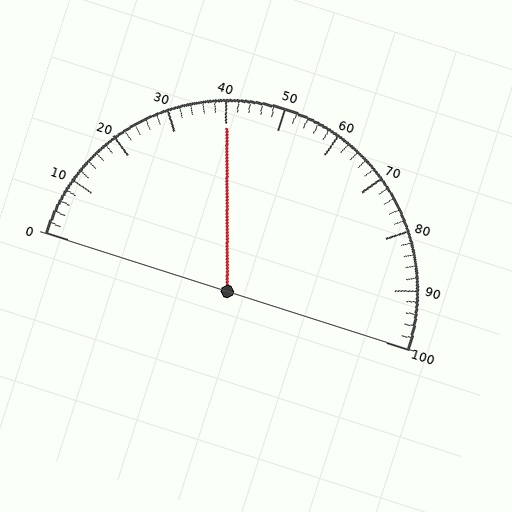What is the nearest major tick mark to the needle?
The nearest major tick mark is 40.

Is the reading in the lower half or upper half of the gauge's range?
The reading is in the lower half of the range (0 to 100).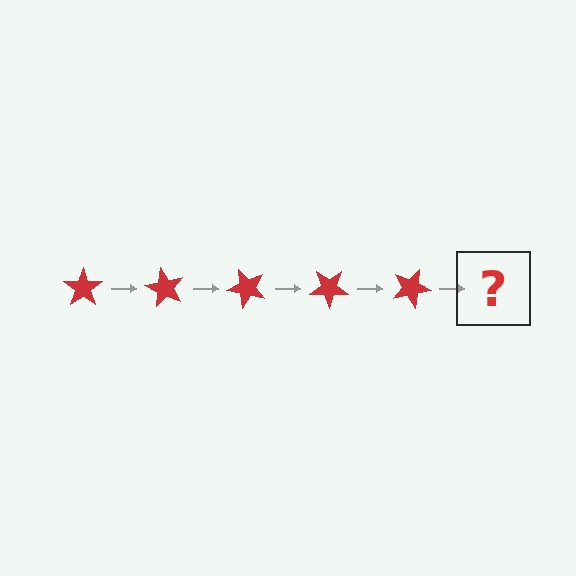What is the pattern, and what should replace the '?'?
The pattern is that the star rotates 60 degrees each step. The '?' should be a red star rotated 300 degrees.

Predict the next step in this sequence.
The next step is a red star rotated 300 degrees.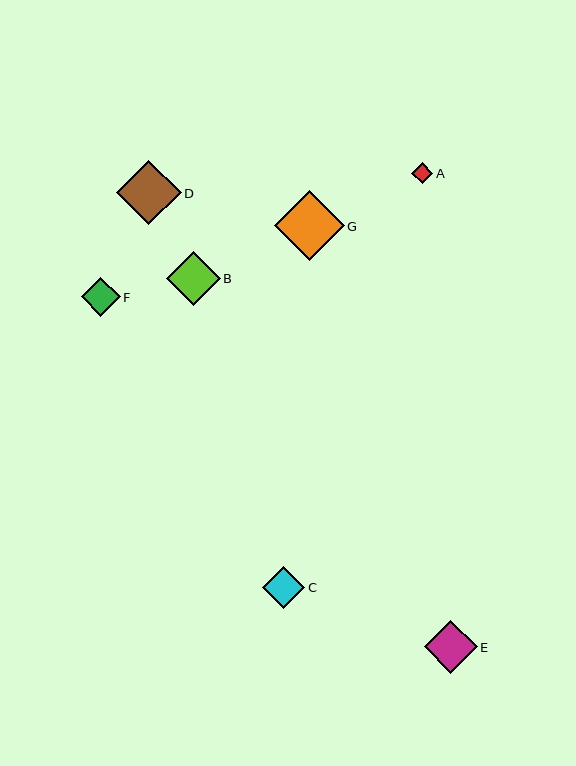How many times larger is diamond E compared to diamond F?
Diamond E is approximately 1.4 times the size of diamond F.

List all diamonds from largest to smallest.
From largest to smallest: G, D, B, E, C, F, A.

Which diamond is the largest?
Diamond G is the largest with a size of approximately 70 pixels.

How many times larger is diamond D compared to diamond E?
Diamond D is approximately 1.2 times the size of diamond E.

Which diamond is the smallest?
Diamond A is the smallest with a size of approximately 21 pixels.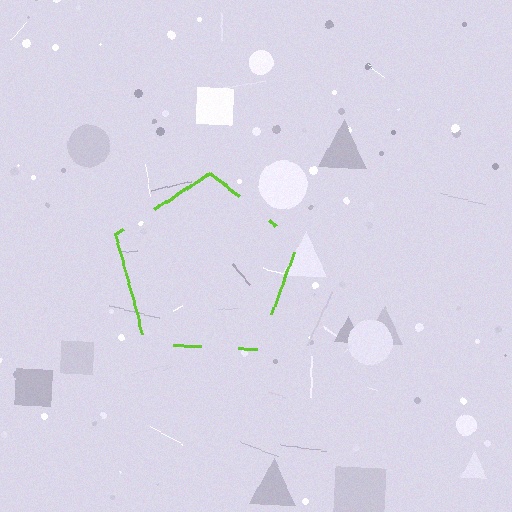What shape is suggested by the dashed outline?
The dashed outline suggests a pentagon.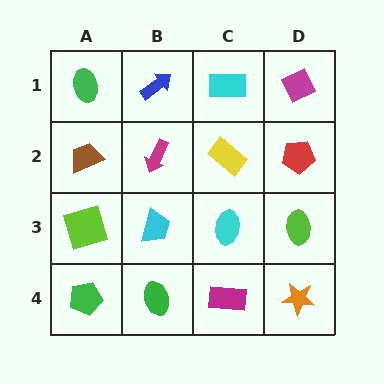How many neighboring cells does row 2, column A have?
3.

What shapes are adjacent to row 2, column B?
A blue arrow (row 1, column B), a cyan trapezoid (row 3, column B), a brown trapezoid (row 2, column A), a yellow rectangle (row 2, column C).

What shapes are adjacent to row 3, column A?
A brown trapezoid (row 2, column A), a green pentagon (row 4, column A), a cyan trapezoid (row 3, column B).